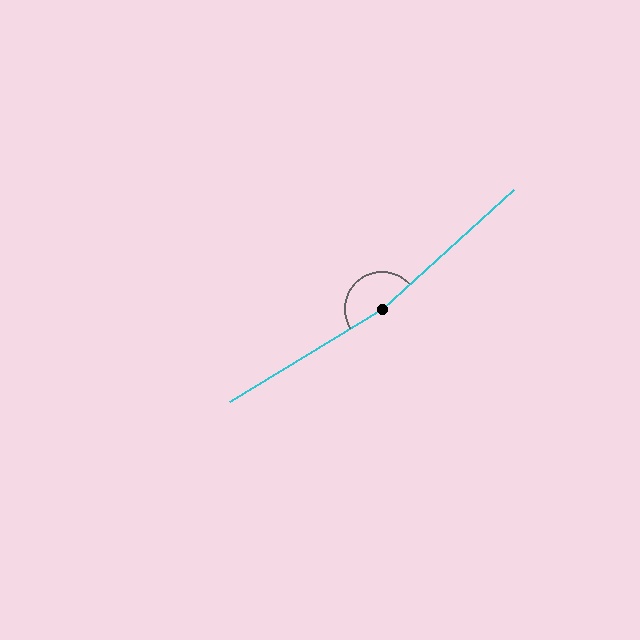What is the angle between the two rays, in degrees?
Approximately 170 degrees.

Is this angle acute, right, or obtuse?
It is obtuse.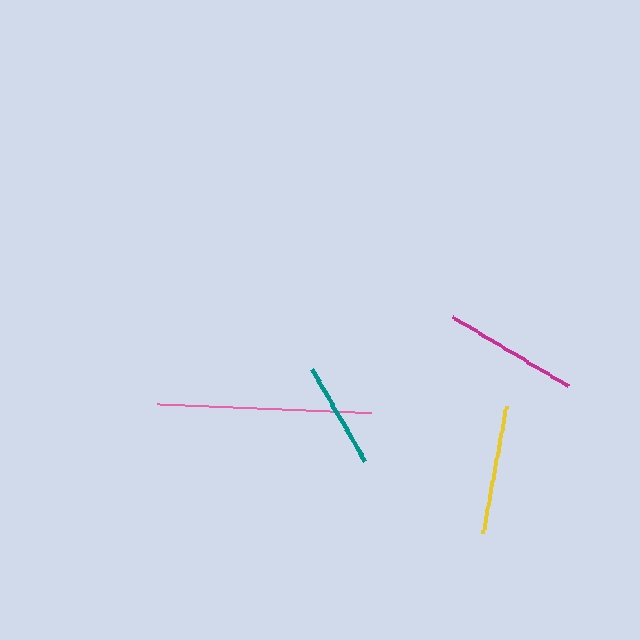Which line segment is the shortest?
The teal line is the shortest at approximately 106 pixels.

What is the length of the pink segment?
The pink segment is approximately 213 pixels long.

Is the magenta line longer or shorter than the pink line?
The pink line is longer than the magenta line.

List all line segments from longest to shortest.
From longest to shortest: pink, magenta, yellow, teal.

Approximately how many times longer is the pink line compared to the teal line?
The pink line is approximately 2.0 times the length of the teal line.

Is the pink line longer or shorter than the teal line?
The pink line is longer than the teal line.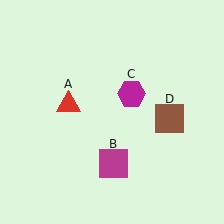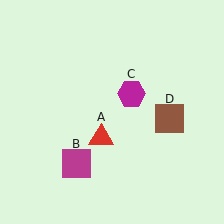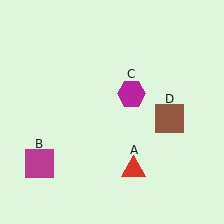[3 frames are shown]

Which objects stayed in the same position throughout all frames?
Magenta hexagon (object C) and brown square (object D) remained stationary.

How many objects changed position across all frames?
2 objects changed position: red triangle (object A), magenta square (object B).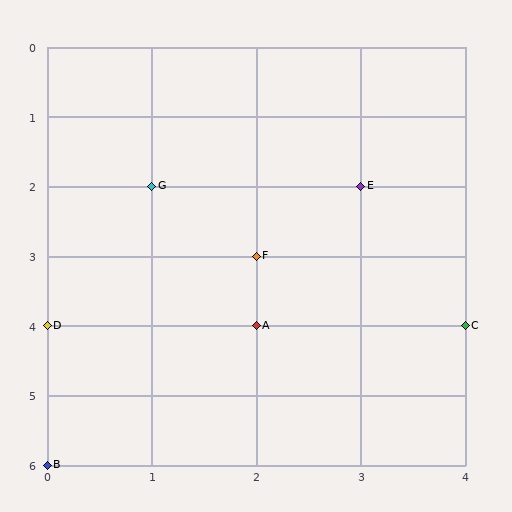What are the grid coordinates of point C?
Point C is at grid coordinates (4, 4).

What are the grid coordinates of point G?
Point G is at grid coordinates (1, 2).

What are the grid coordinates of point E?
Point E is at grid coordinates (3, 2).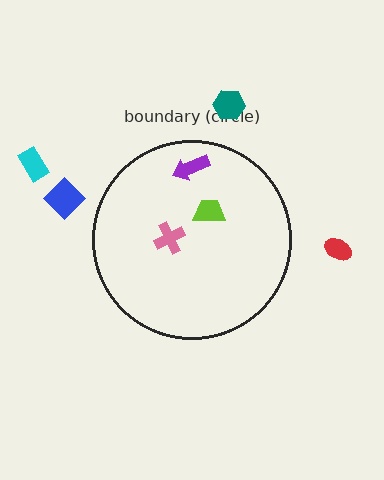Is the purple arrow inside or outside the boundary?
Inside.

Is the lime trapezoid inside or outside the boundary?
Inside.